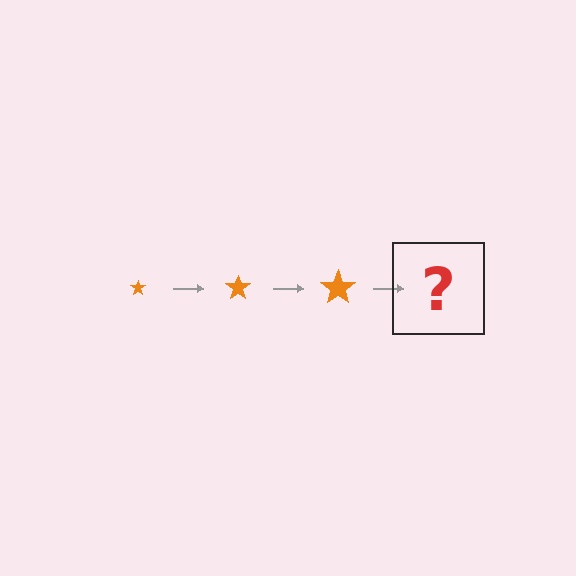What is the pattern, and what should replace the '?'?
The pattern is that the star gets progressively larger each step. The '?' should be an orange star, larger than the previous one.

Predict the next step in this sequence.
The next step is an orange star, larger than the previous one.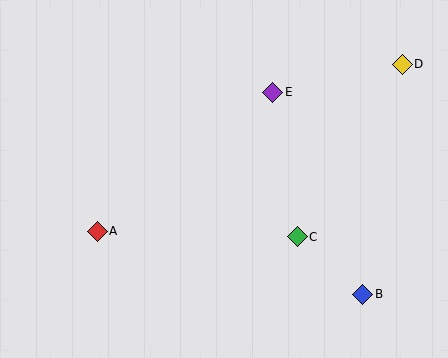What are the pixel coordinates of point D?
Point D is at (403, 65).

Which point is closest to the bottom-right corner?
Point B is closest to the bottom-right corner.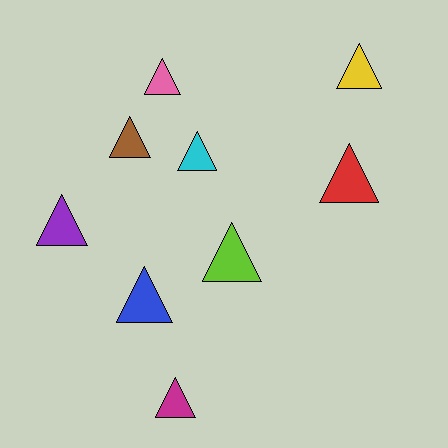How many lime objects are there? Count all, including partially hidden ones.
There is 1 lime object.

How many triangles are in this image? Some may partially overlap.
There are 9 triangles.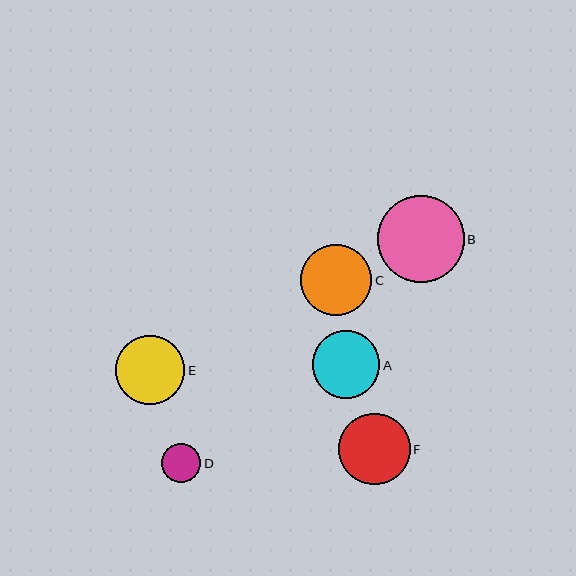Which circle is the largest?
Circle B is the largest with a size of approximately 87 pixels.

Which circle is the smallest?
Circle D is the smallest with a size of approximately 39 pixels.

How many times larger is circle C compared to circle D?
Circle C is approximately 1.8 times the size of circle D.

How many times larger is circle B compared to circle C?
Circle B is approximately 1.2 times the size of circle C.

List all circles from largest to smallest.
From largest to smallest: B, C, F, E, A, D.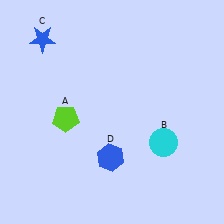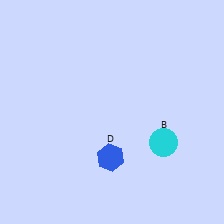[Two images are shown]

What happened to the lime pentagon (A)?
The lime pentagon (A) was removed in Image 2. It was in the bottom-left area of Image 1.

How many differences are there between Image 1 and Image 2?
There are 2 differences between the two images.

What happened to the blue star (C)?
The blue star (C) was removed in Image 2. It was in the top-left area of Image 1.